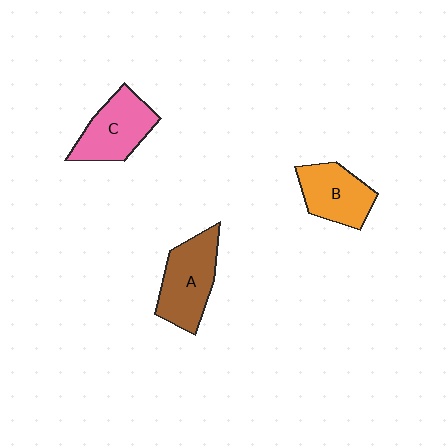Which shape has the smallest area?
Shape B (orange).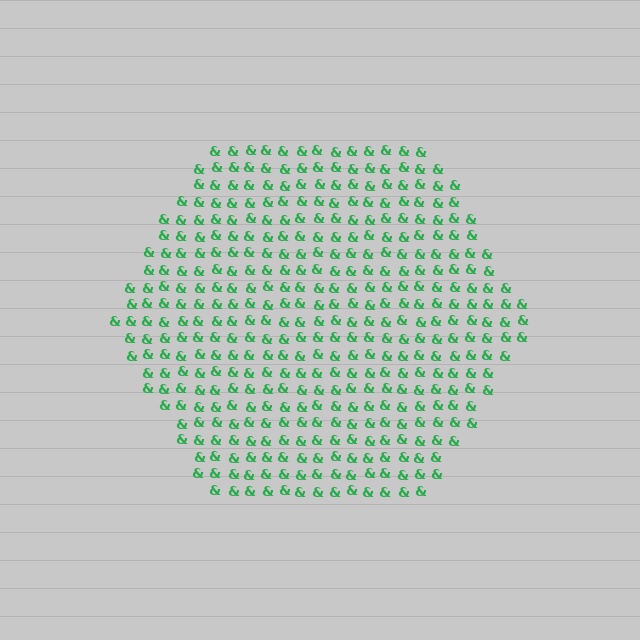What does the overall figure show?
The overall figure shows a hexagon.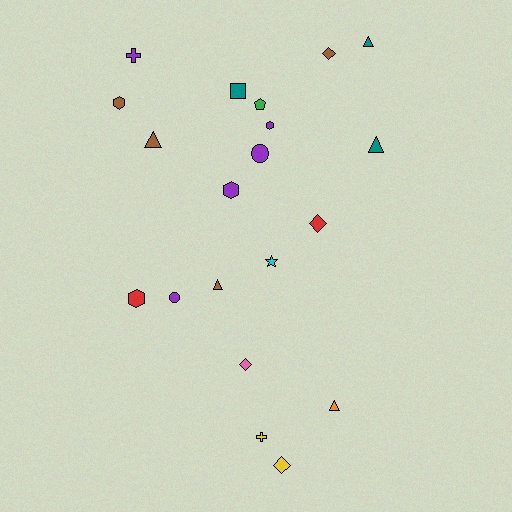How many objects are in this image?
There are 20 objects.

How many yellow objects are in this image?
There are 2 yellow objects.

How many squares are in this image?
There is 1 square.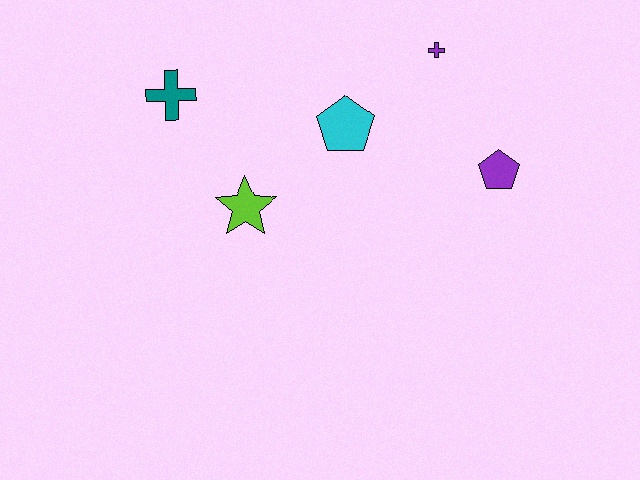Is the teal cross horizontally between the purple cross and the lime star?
No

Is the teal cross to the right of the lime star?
No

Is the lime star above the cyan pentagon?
No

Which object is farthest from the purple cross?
The teal cross is farthest from the purple cross.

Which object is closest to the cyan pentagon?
The purple cross is closest to the cyan pentagon.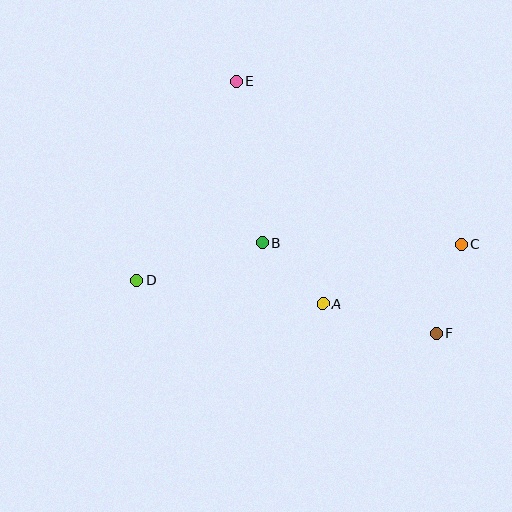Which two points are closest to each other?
Points A and B are closest to each other.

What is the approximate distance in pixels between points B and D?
The distance between B and D is approximately 131 pixels.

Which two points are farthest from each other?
Points C and D are farthest from each other.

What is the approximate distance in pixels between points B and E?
The distance between B and E is approximately 164 pixels.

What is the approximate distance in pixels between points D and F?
The distance between D and F is approximately 305 pixels.